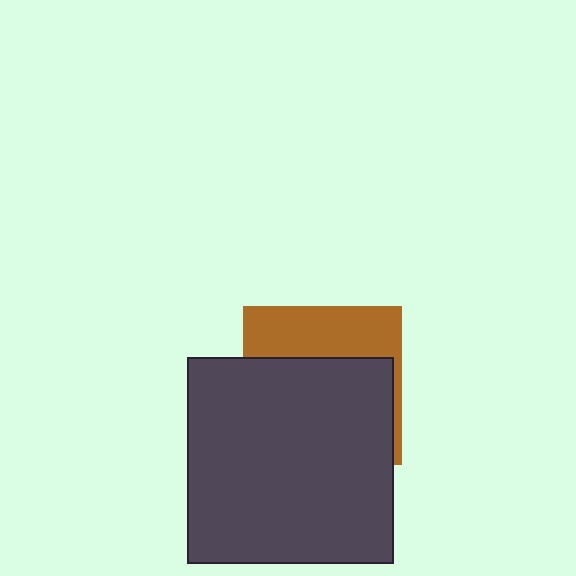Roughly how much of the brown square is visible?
A small part of it is visible (roughly 36%).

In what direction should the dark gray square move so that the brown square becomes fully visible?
The dark gray square should move down. That is the shortest direction to clear the overlap and leave the brown square fully visible.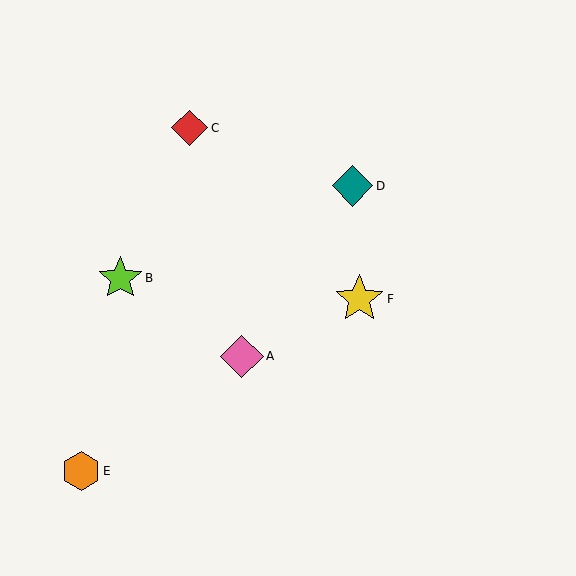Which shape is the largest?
The yellow star (labeled F) is the largest.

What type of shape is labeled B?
Shape B is a lime star.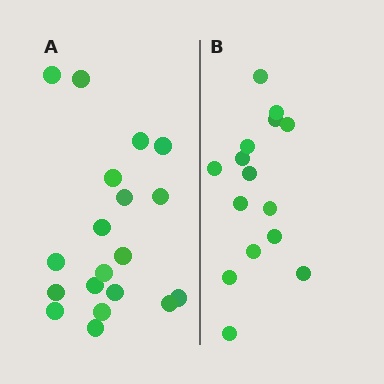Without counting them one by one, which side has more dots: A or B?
Region A (the left region) has more dots.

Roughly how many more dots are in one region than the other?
Region A has about 4 more dots than region B.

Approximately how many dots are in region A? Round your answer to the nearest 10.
About 20 dots. (The exact count is 19, which rounds to 20.)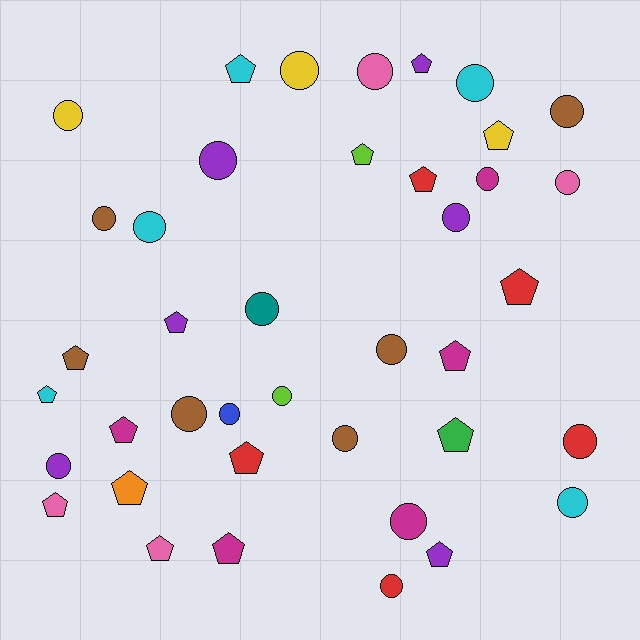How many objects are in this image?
There are 40 objects.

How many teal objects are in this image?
There is 1 teal object.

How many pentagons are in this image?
There are 18 pentagons.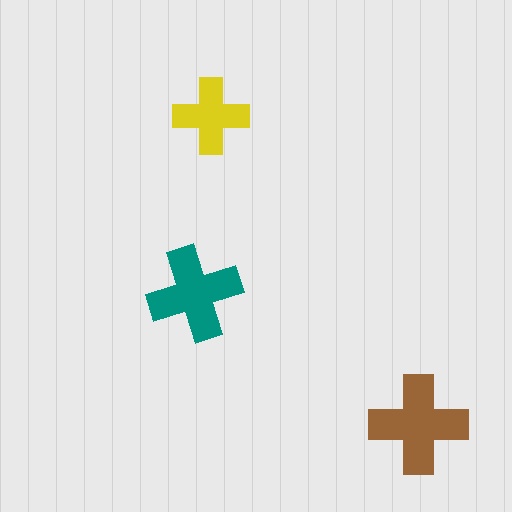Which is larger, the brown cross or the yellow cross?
The brown one.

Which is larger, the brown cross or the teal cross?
The brown one.